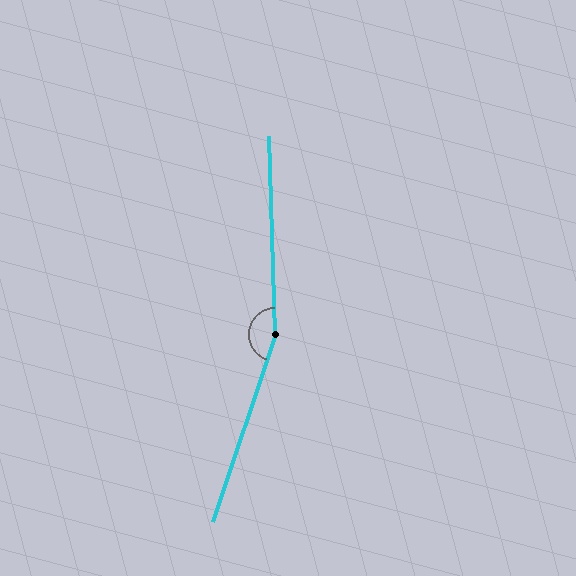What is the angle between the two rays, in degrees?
Approximately 160 degrees.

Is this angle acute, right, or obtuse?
It is obtuse.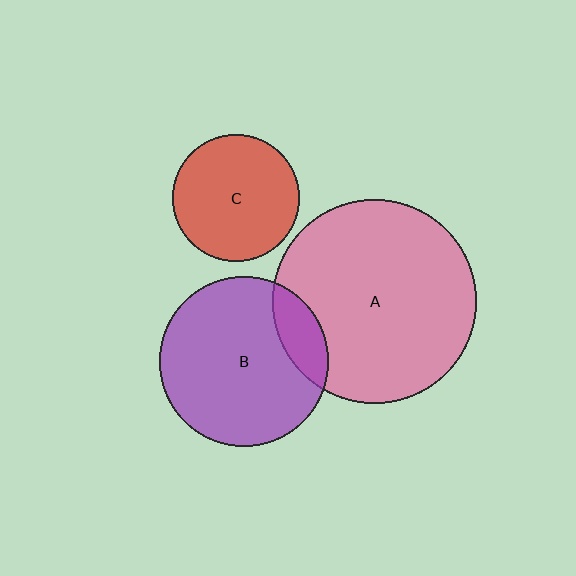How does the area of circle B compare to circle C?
Approximately 1.8 times.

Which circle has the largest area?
Circle A (pink).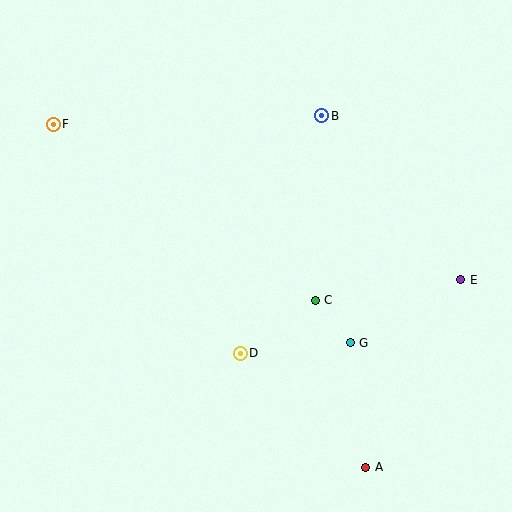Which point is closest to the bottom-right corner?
Point A is closest to the bottom-right corner.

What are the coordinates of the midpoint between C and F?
The midpoint between C and F is at (184, 212).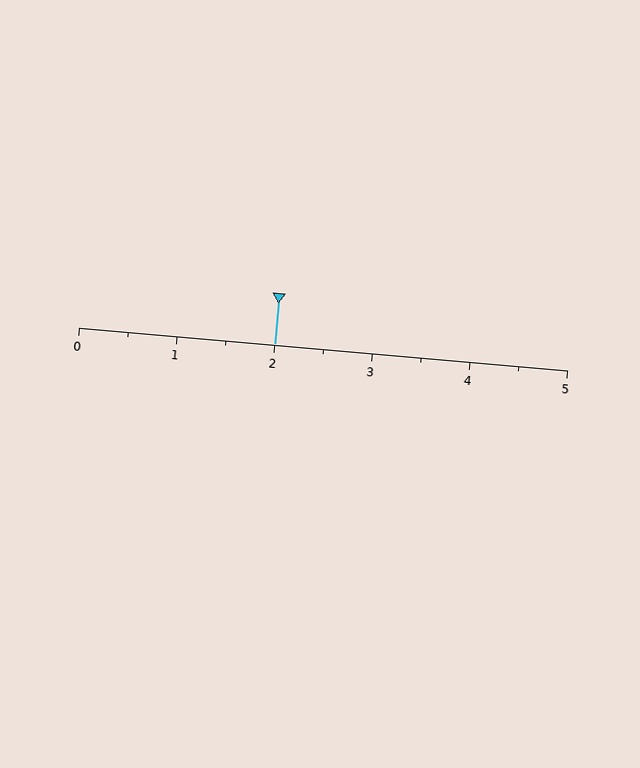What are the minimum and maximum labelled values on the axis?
The axis runs from 0 to 5.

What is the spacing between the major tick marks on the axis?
The major ticks are spaced 1 apart.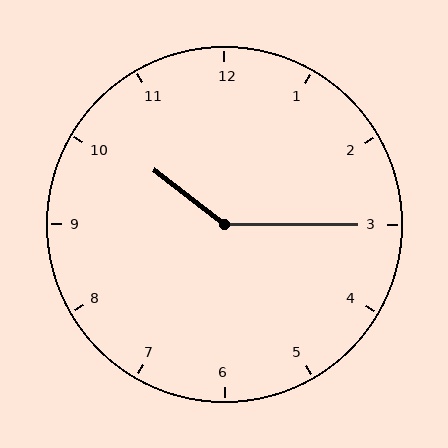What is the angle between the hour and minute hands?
Approximately 142 degrees.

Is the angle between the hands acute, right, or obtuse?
It is obtuse.